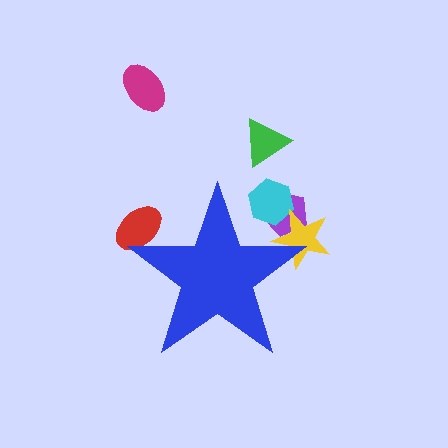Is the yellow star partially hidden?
Yes, the yellow star is partially hidden behind the blue star.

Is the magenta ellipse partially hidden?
No, the magenta ellipse is fully visible.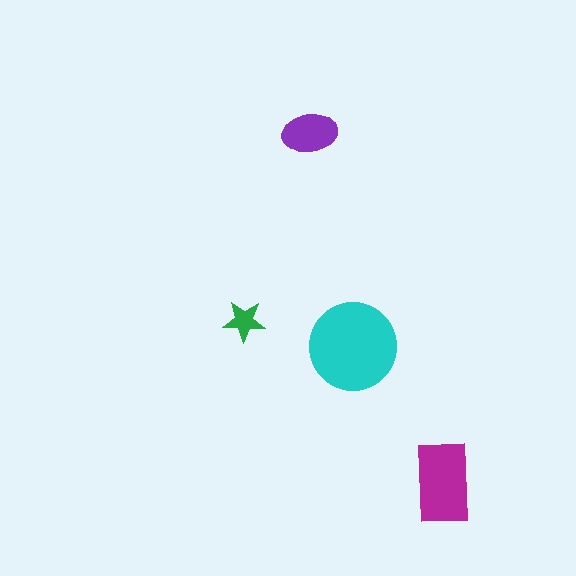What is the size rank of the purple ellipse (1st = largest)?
3rd.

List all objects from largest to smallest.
The cyan circle, the magenta rectangle, the purple ellipse, the green star.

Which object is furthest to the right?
The magenta rectangle is rightmost.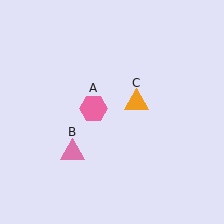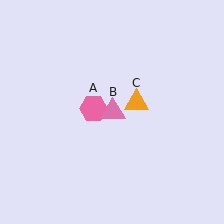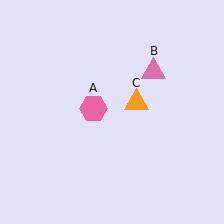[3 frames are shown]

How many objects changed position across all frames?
1 object changed position: pink triangle (object B).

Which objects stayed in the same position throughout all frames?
Pink hexagon (object A) and orange triangle (object C) remained stationary.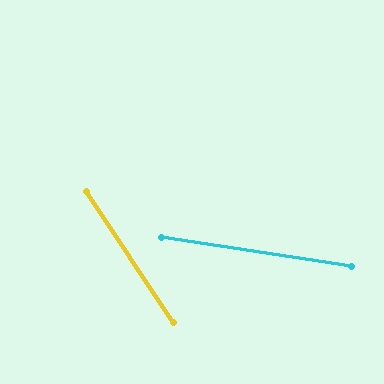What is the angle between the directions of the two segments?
Approximately 48 degrees.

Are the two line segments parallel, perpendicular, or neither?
Neither parallel nor perpendicular — they differ by about 48°.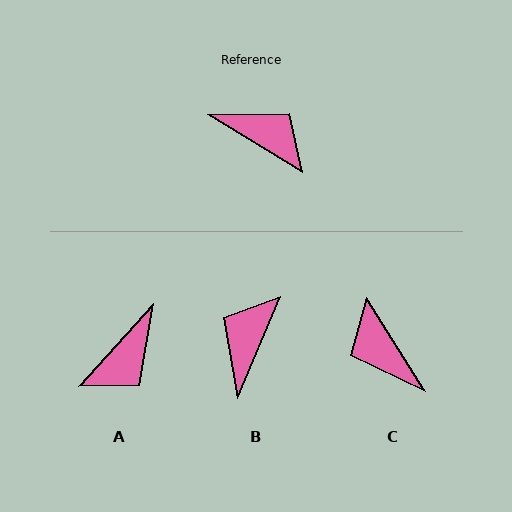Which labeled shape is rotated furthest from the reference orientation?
C, about 153 degrees away.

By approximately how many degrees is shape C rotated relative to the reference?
Approximately 153 degrees counter-clockwise.